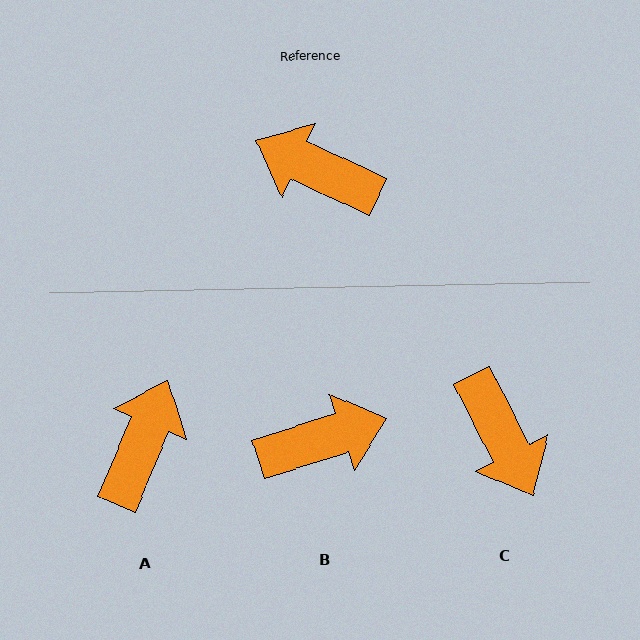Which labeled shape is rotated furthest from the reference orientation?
C, about 142 degrees away.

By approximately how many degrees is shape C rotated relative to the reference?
Approximately 142 degrees counter-clockwise.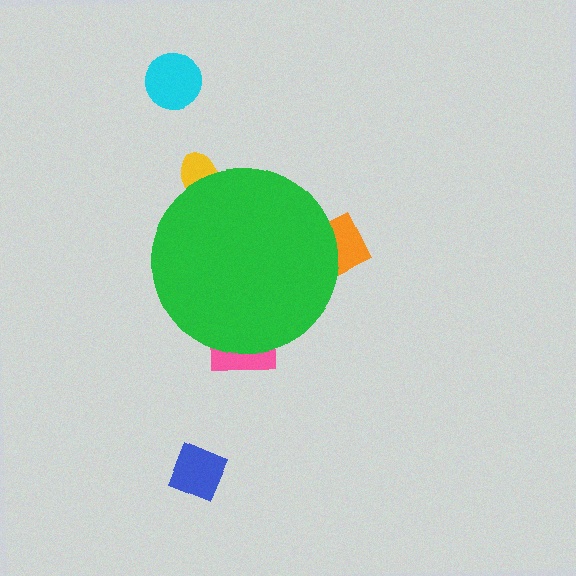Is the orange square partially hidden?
Yes, the orange square is partially hidden behind the green circle.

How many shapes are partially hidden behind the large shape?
3 shapes are partially hidden.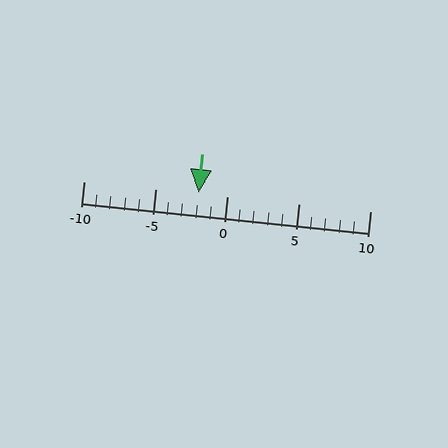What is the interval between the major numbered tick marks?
The major tick marks are spaced 5 units apart.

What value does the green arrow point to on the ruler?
The green arrow points to approximately -2.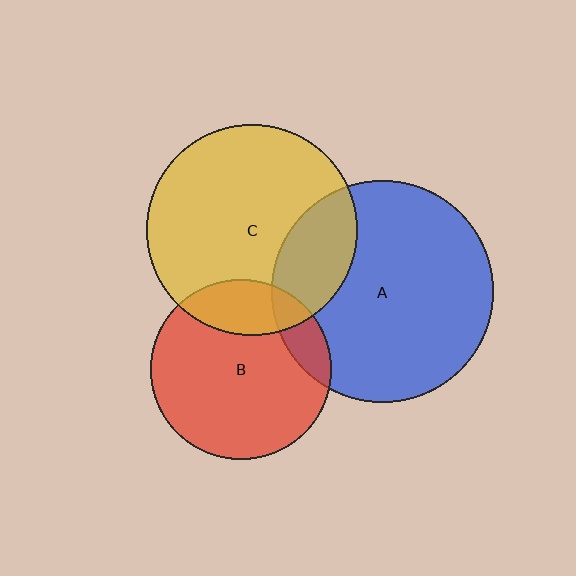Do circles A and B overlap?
Yes.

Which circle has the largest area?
Circle A (blue).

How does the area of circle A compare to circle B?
Approximately 1.5 times.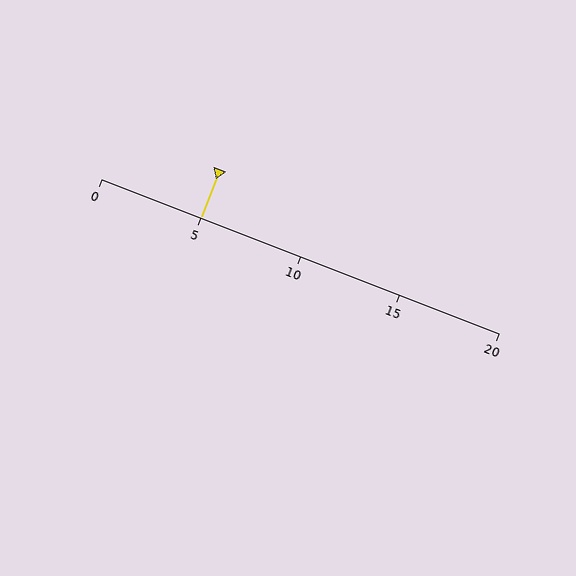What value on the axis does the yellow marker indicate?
The marker indicates approximately 5.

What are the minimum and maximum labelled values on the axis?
The axis runs from 0 to 20.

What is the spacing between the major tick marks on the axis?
The major ticks are spaced 5 apart.